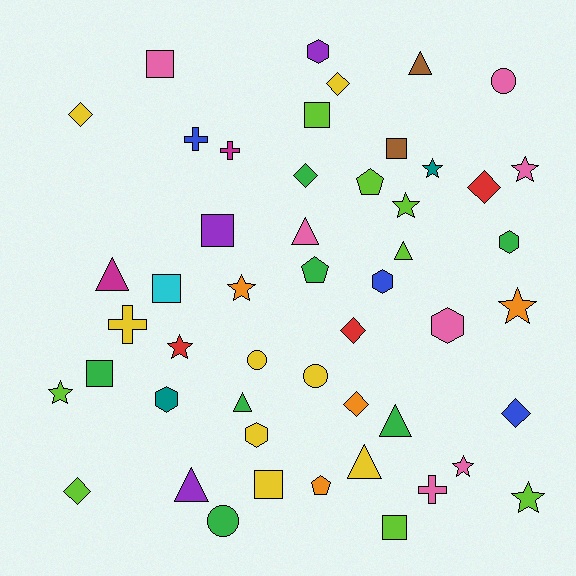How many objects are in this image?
There are 50 objects.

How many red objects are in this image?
There are 3 red objects.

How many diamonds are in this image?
There are 8 diamonds.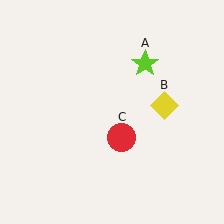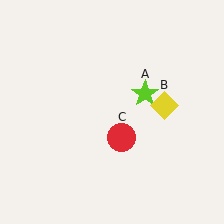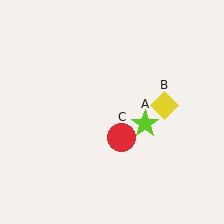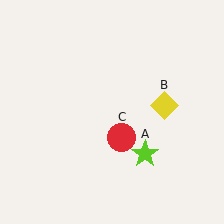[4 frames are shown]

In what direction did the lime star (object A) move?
The lime star (object A) moved down.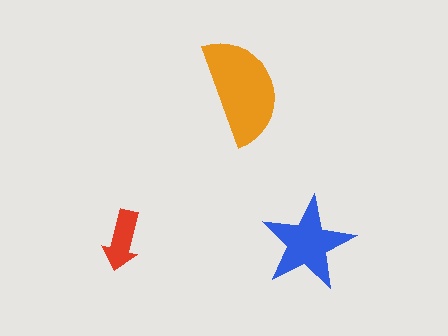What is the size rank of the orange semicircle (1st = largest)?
1st.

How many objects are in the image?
There are 3 objects in the image.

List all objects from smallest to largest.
The red arrow, the blue star, the orange semicircle.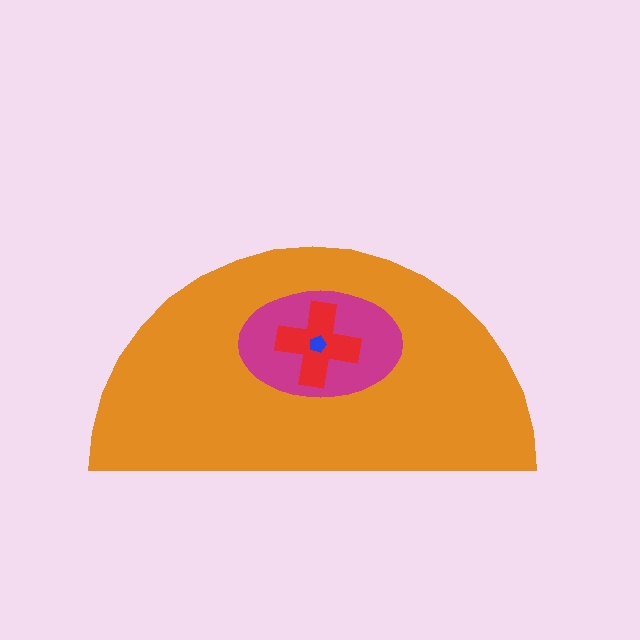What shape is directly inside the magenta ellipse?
The red cross.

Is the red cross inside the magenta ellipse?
Yes.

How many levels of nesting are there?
4.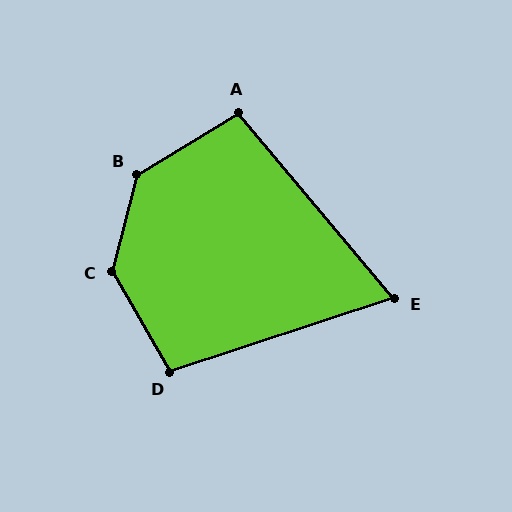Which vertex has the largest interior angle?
C, at approximately 136 degrees.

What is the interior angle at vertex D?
Approximately 102 degrees (obtuse).